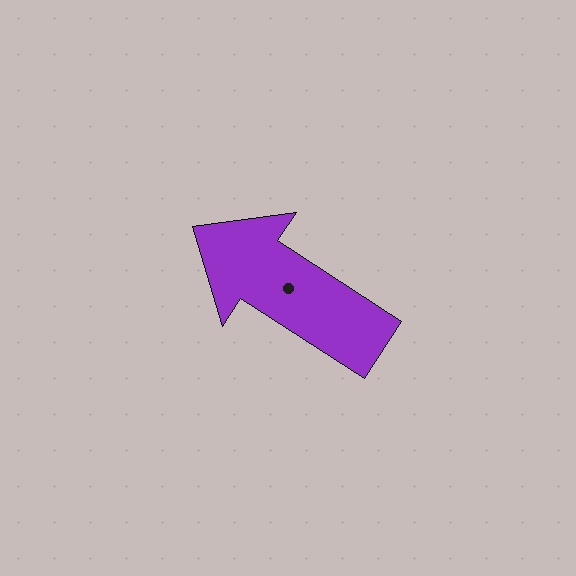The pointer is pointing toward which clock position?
Roughly 10 o'clock.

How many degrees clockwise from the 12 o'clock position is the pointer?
Approximately 303 degrees.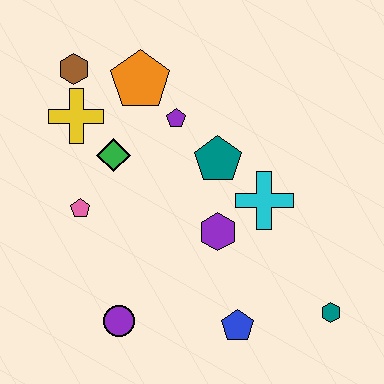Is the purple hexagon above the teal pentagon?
No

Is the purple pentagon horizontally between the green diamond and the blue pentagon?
Yes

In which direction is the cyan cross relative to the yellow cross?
The cyan cross is to the right of the yellow cross.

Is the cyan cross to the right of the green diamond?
Yes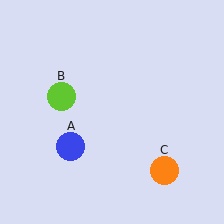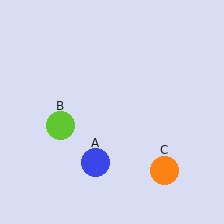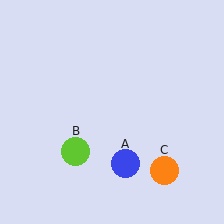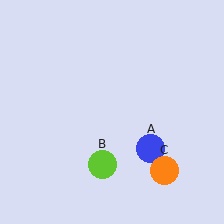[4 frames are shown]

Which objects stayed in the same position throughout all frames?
Orange circle (object C) remained stationary.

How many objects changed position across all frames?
2 objects changed position: blue circle (object A), lime circle (object B).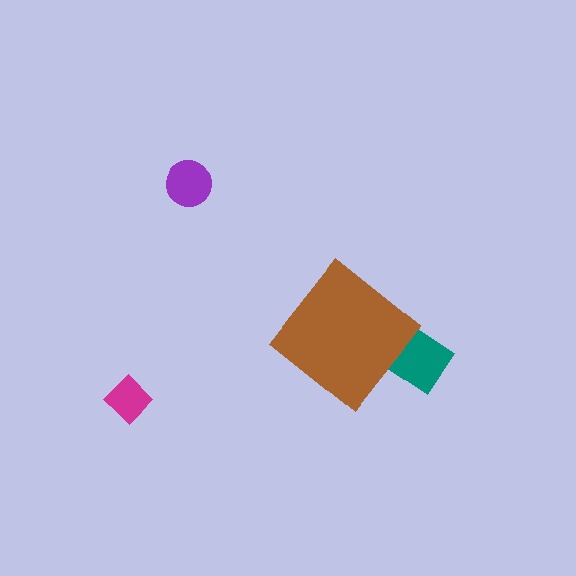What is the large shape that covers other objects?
A brown diamond.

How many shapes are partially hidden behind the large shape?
1 shape is partially hidden.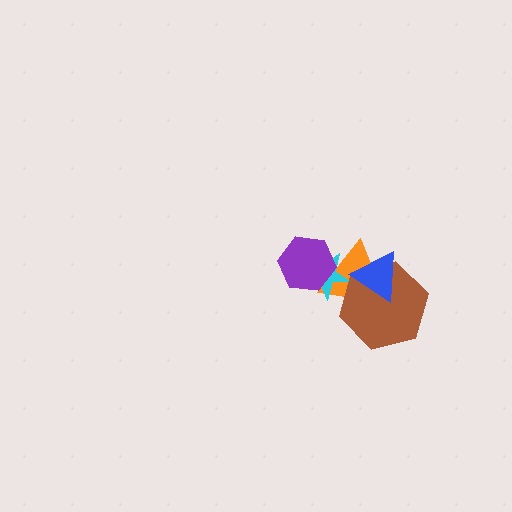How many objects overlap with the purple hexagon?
2 objects overlap with the purple hexagon.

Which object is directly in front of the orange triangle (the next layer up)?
The cyan star is directly in front of the orange triangle.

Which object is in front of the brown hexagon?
The blue triangle is in front of the brown hexagon.